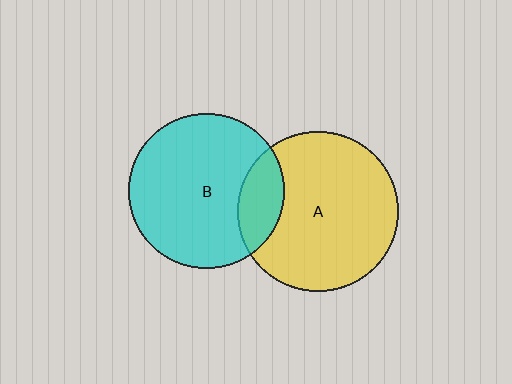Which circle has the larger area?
Circle A (yellow).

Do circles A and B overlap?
Yes.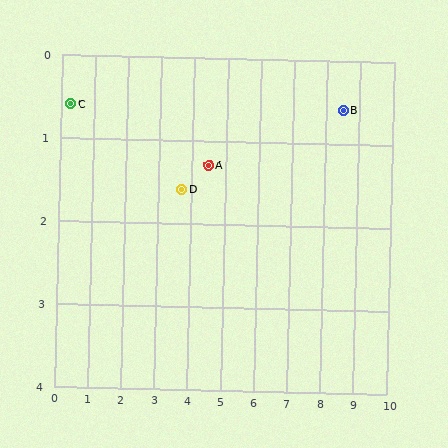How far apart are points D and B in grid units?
Points D and B are about 4.9 grid units apart.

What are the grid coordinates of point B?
Point B is at approximately (8.5, 0.6).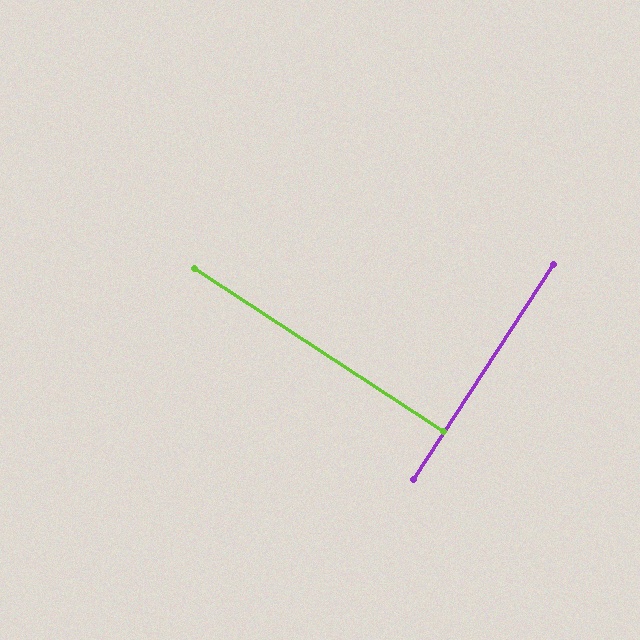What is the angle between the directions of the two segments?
Approximately 90 degrees.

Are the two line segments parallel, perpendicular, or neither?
Perpendicular — they meet at approximately 90°.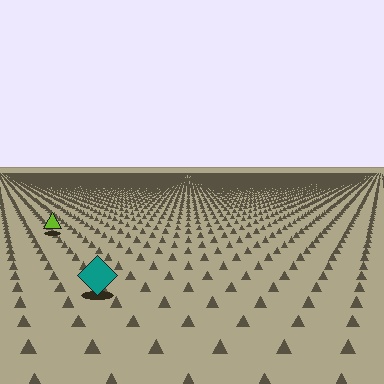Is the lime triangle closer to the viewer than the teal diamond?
No. The teal diamond is closer — you can tell from the texture gradient: the ground texture is coarser near it.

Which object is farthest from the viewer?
The lime triangle is farthest from the viewer. It appears smaller and the ground texture around it is denser.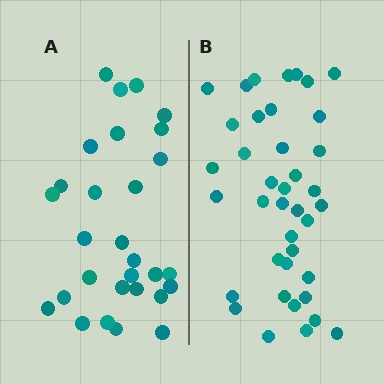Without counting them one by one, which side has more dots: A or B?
Region B (the right region) has more dots.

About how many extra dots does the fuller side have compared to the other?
Region B has roughly 10 or so more dots than region A.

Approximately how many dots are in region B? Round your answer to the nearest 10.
About 40 dots. (The exact count is 39, which rounds to 40.)